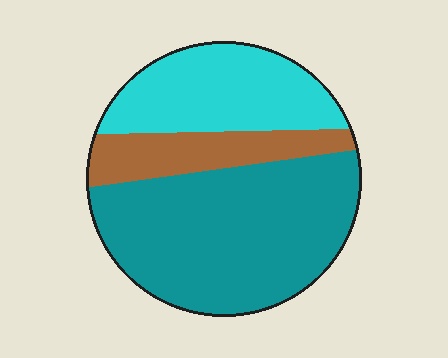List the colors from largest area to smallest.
From largest to smallest: teal, cyan, brown.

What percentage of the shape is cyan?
Cyan covers about 30% of the shape.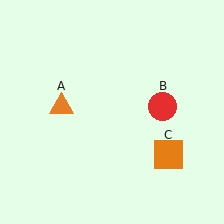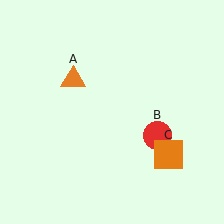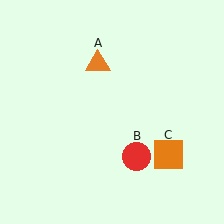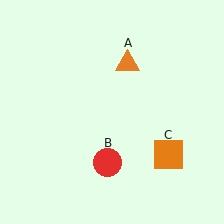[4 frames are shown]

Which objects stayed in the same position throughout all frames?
Orange square (object C) remained stationary.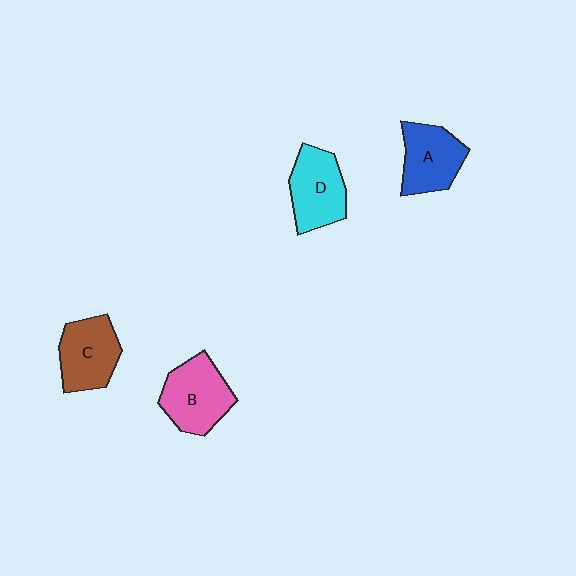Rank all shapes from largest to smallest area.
From largest to smallest: B (pink), D (cyan), C (brown), A (blue).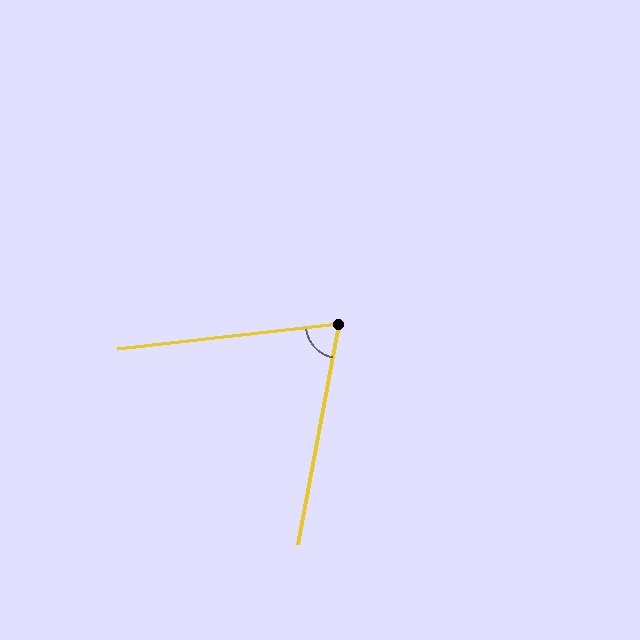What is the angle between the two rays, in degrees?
Approximately 73 degrees.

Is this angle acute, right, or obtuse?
It is acute.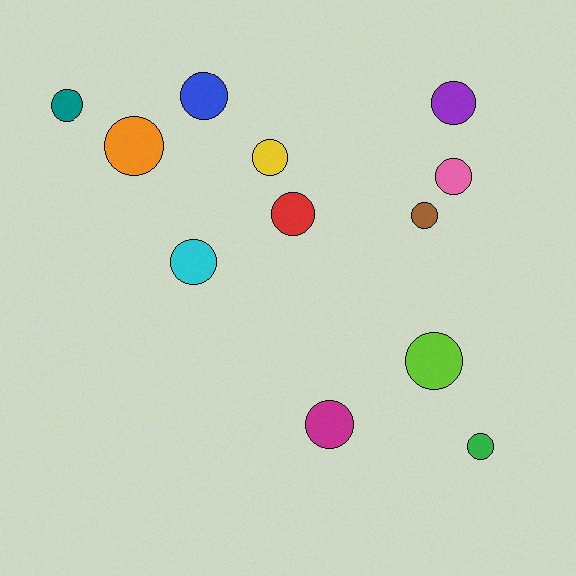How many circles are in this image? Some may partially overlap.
There are 12 circles.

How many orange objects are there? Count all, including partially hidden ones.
There is 1 orange object.